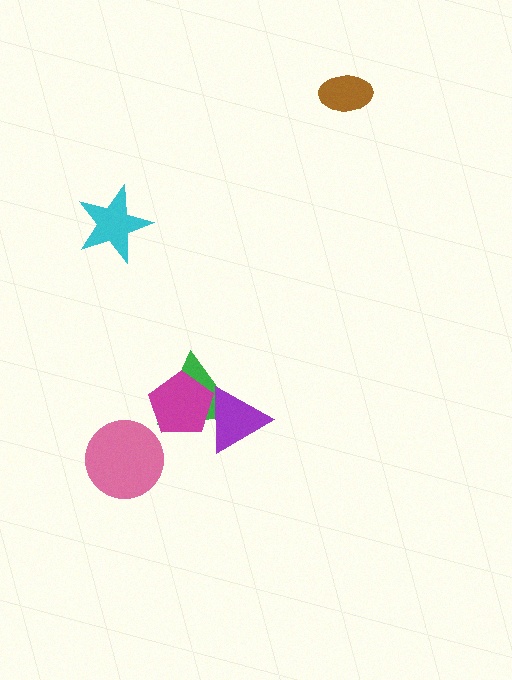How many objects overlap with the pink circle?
0 objects overlap with the pink circle.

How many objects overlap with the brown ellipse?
0 objects overlap with the brown ellipse.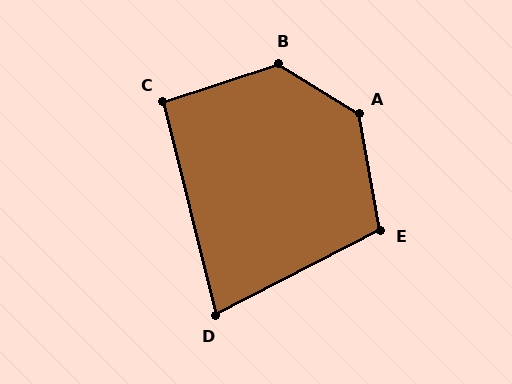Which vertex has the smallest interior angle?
D, at approximately 76 degrees.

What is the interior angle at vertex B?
Approximately 131 degrees (obtuse).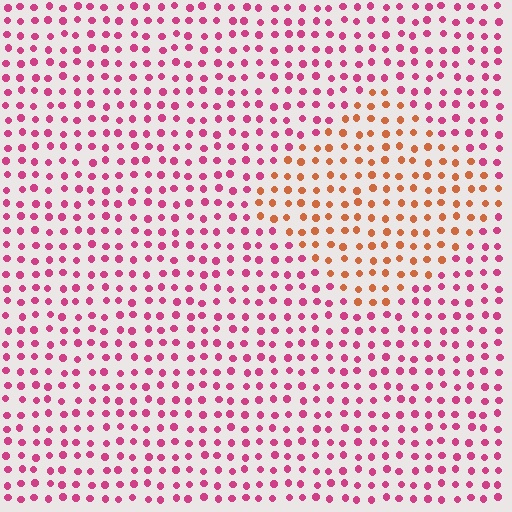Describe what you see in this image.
The image is filled with small magenta elements in a uniform arrangement. A diamond-shaped region is visible where the elements are tinted to a slightly different hue, forming a subtle color boundary.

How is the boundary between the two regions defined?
The boundary is defined purely by a slight shift in hue (about 47 degrees). Spacing, size, and orientation are identical on both sides.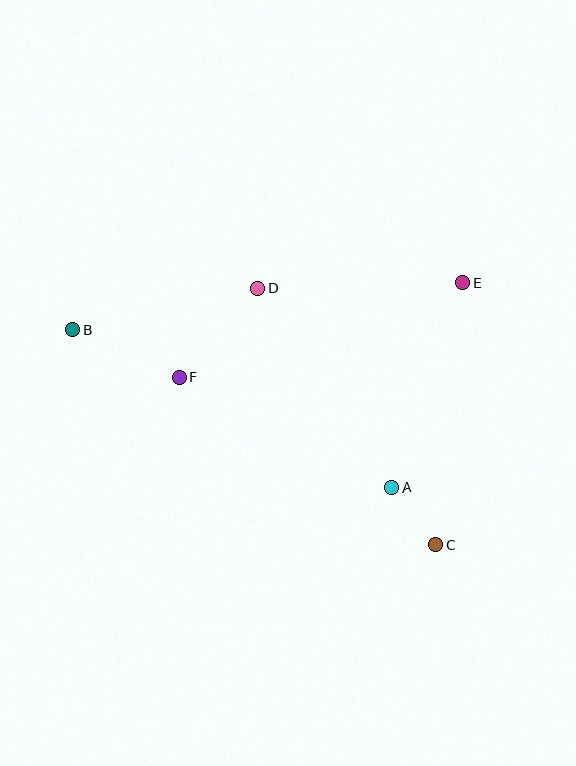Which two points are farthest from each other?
Points B and C are farthest from each other.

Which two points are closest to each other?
Points A and C are closest to each other.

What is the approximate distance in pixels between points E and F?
The distance between E and F is approximately 299 pixels.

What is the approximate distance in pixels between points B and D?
The distance between B and D is approximately 189 pixels.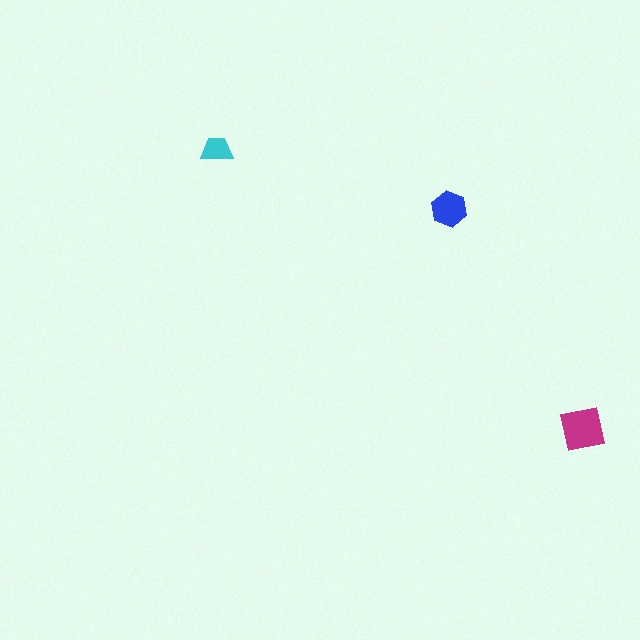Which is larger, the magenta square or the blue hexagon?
The magenta square.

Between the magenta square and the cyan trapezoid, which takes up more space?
The magenta square.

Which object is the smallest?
The cyan trapezoid.